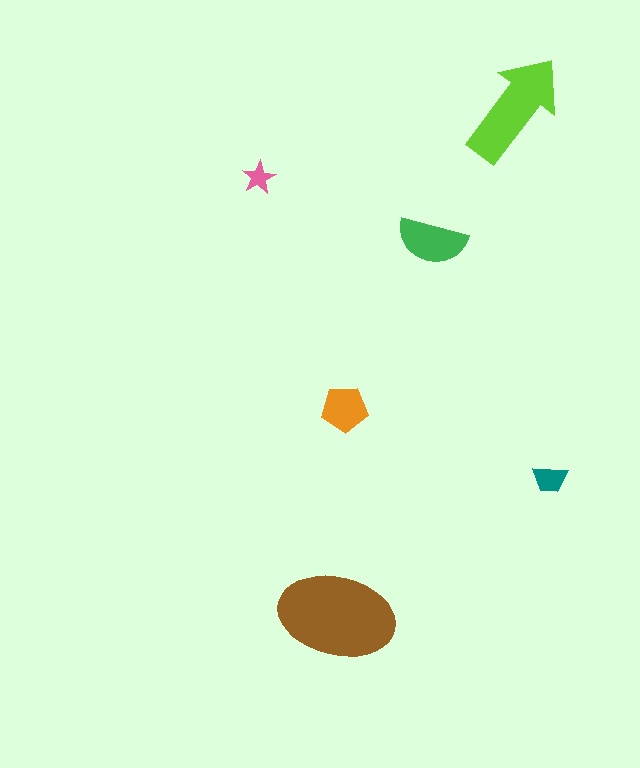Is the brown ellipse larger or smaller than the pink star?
Larger.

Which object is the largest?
The brown ellipse.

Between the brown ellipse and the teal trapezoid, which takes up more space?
The brown ellipse.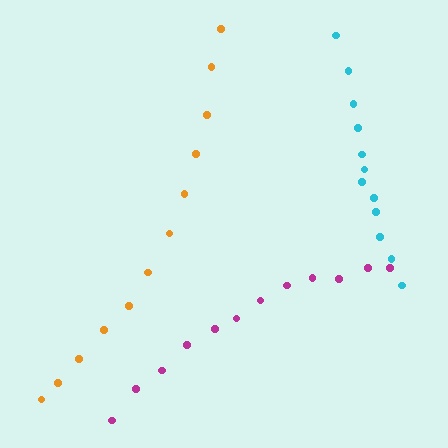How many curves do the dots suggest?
There are 3 distinct paths.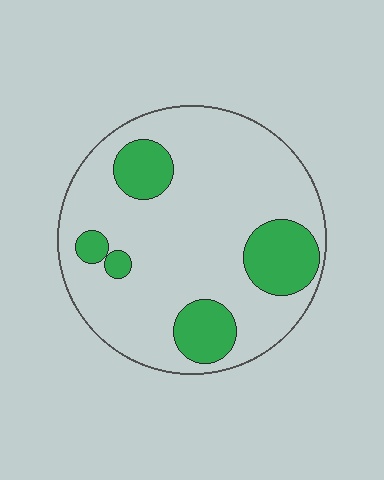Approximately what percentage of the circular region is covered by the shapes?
Approximately 20%.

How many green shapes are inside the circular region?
5.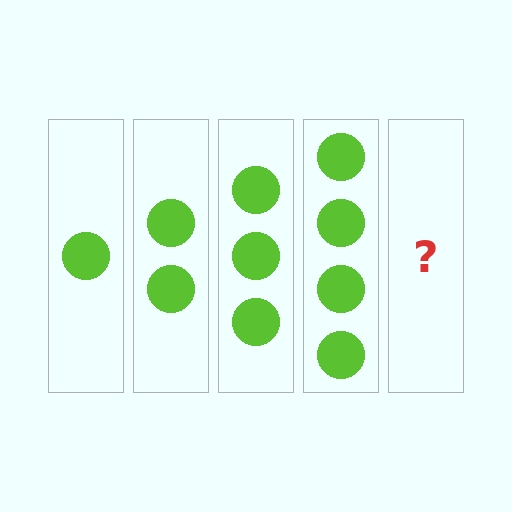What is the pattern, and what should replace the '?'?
The pattern is that each step adds one more circle. The '?' should be 5 circles.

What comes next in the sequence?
The next element should be 5 circles.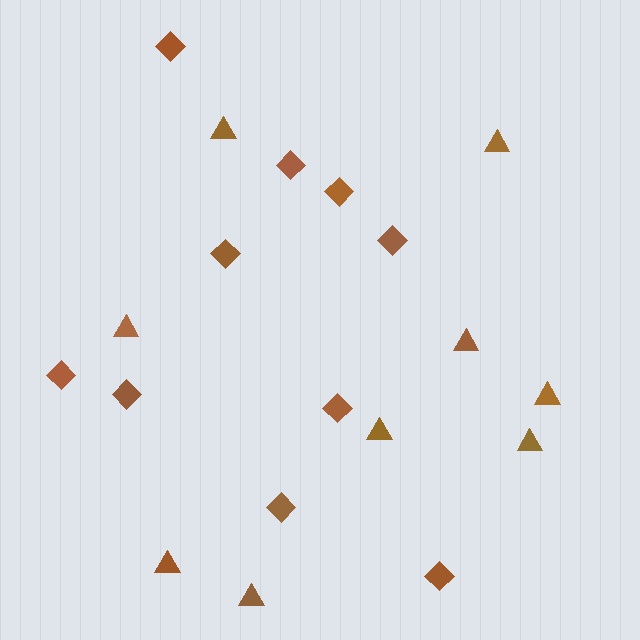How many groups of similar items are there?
There are 2 groups: one group of triangles (9) and one group of diamonds (10).